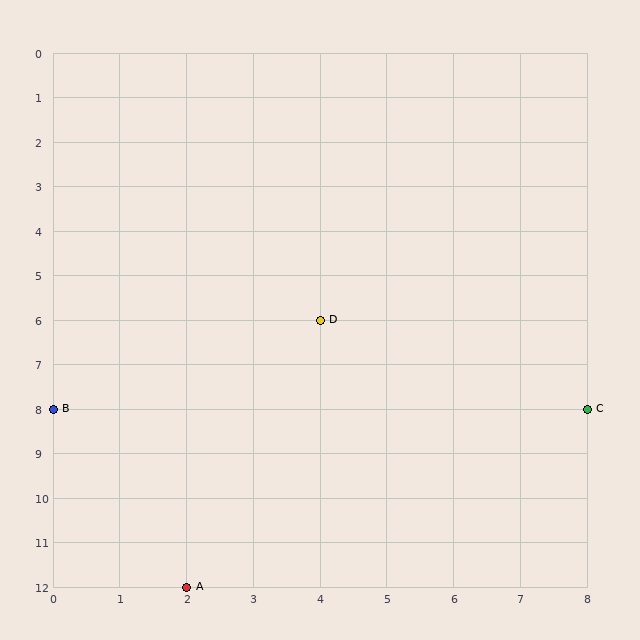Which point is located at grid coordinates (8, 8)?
Point C is at (8, 8).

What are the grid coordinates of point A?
Point A is at grid coordinates (2, 12).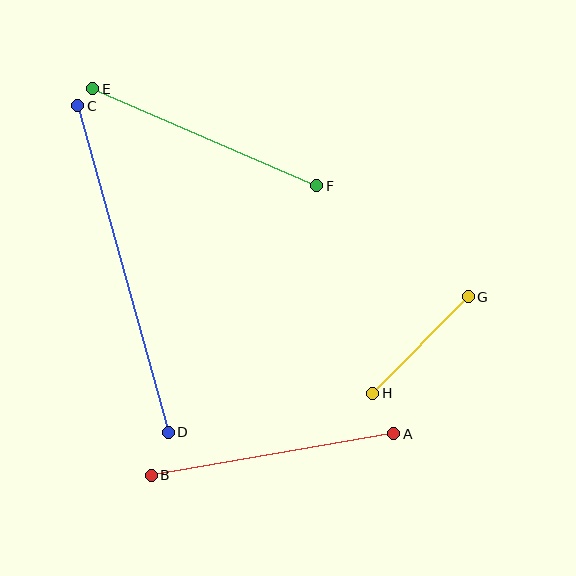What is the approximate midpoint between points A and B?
The midpoint is at approximately (272, 455) pixels.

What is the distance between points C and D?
The distance is approximately 339 pixels.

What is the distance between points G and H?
The distance is approximately 136 pixels.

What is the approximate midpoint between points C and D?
The midpoint is at approximately (123, 269) pixels.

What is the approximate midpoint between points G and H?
The midpoint is at approximately (420, 345) pixels.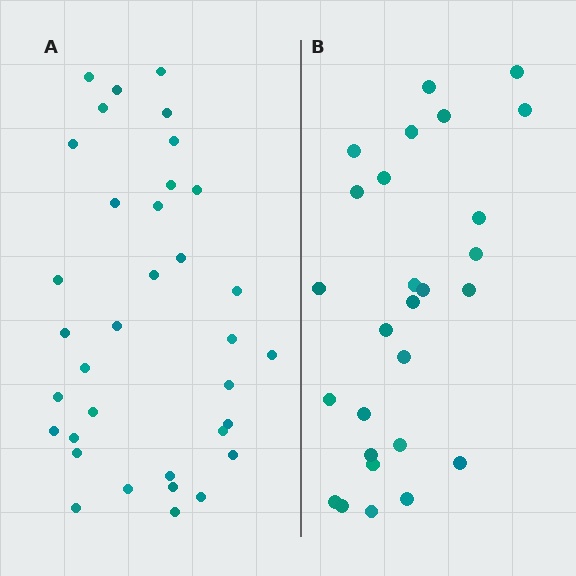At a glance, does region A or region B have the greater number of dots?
Region A (the left region) has more dots.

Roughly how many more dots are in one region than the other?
Region A has roughly 8 or so more dots than region B.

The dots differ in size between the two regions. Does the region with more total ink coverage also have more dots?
No. Region B has more total ink coverage because its dots are larger, but region A actually contains more individual dots. Total area can be misleading — the number of items is what matters here.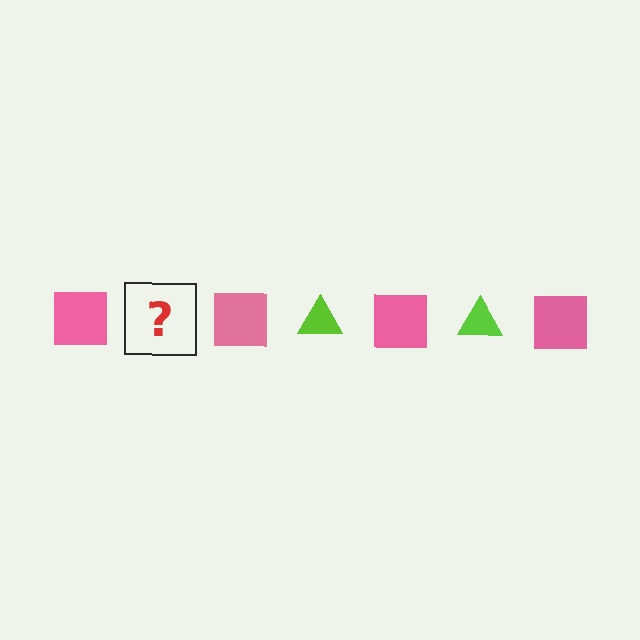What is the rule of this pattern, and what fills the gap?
The rule is that the pattern alternates between pink square and lime triangle. The gap should be filled with a lime triangle.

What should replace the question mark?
The question mark should be replaced with a lime triangle.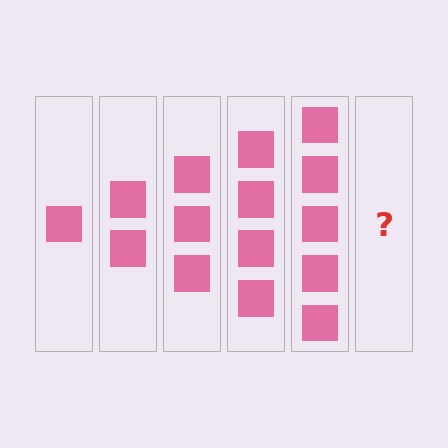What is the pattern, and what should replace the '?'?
The pattern is that each step adds one more square. The '?' should be 6 squares.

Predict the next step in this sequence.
The next step is 6 squares.